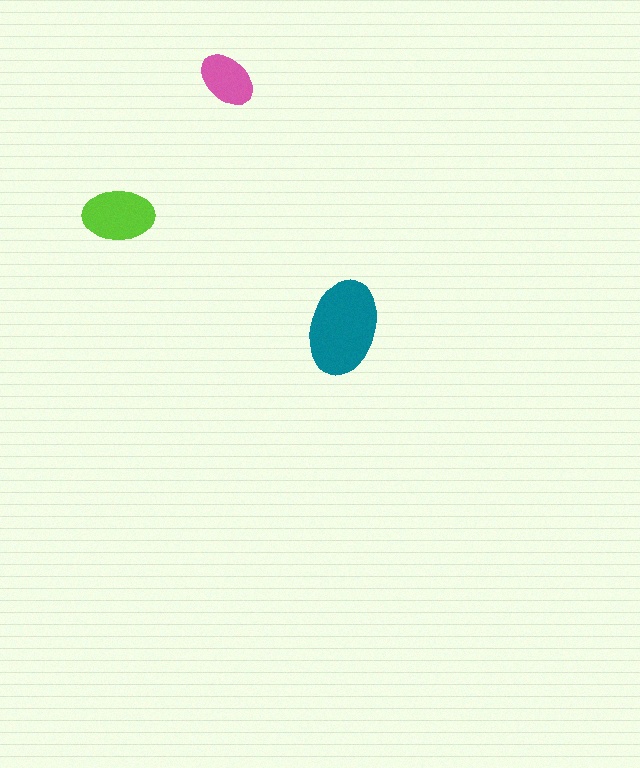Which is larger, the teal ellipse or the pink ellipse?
The teal one.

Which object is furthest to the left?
The lime ellipse is leftmost.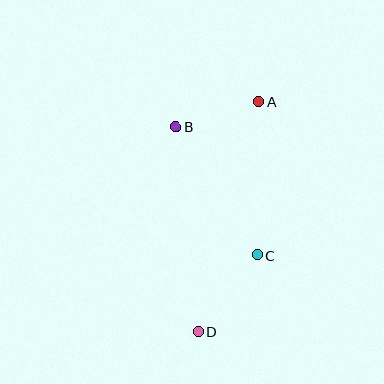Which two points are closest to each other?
Points A and B are closest to each other.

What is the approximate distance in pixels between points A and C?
The distance between A and C is approximately 154 pixels.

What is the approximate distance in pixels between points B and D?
The distance between B and D is approximately 206 pixels.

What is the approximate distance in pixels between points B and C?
The distance between B and C is approximately 152 pixels.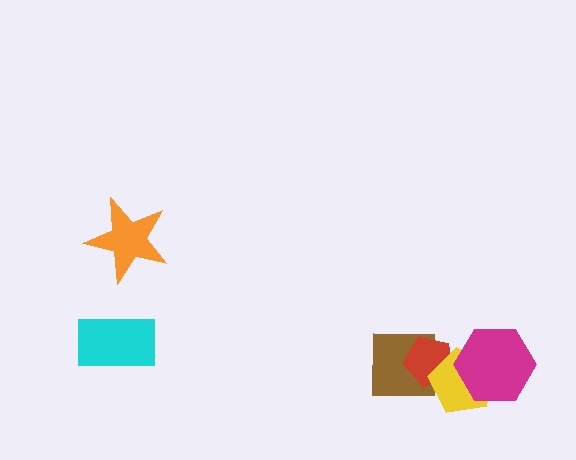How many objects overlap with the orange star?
0 objects overlap with the orange star.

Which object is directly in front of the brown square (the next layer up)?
The red pentagon is directly in front of the brown square.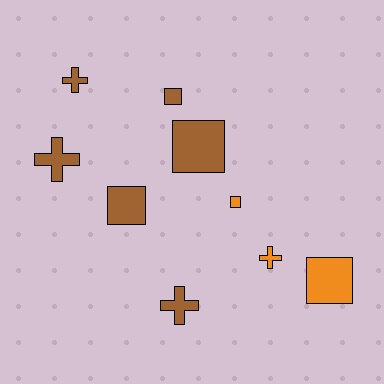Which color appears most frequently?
Brown, with 6 objects.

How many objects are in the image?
There are 9 objects.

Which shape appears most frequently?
Square, with 5 objects.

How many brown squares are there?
There are 3 brown squares.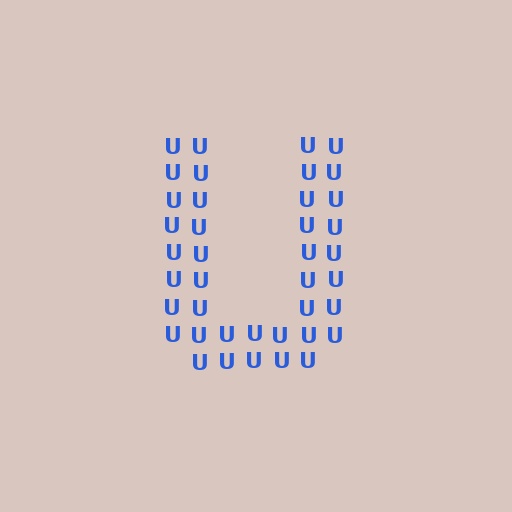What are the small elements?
The small elements are letter U's.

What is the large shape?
The large shape is the letter U.